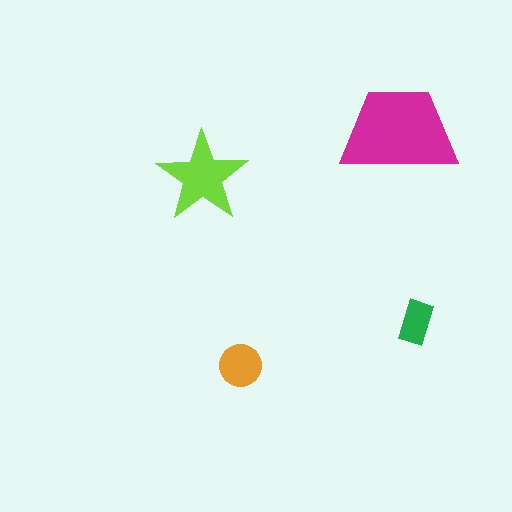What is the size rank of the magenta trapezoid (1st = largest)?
1st.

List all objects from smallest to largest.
The green rectangle, the orange circle, the lime star, the magenta trapezoid.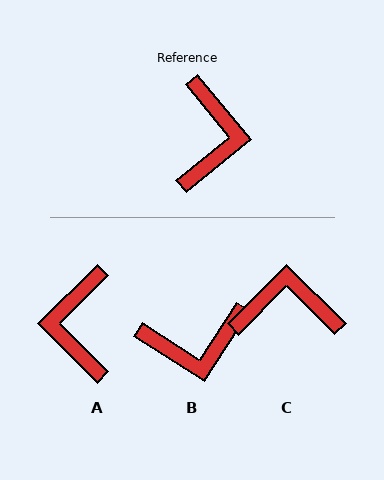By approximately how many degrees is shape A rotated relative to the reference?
Approximately 175 degrees clockwise.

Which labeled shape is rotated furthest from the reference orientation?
A, about 175 degrees away.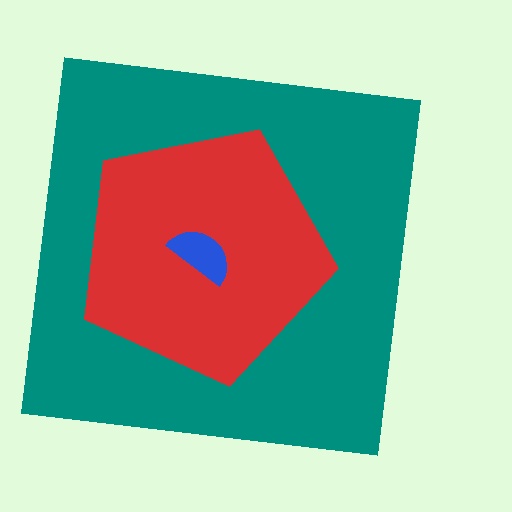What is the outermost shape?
The teal square.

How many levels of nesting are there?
3.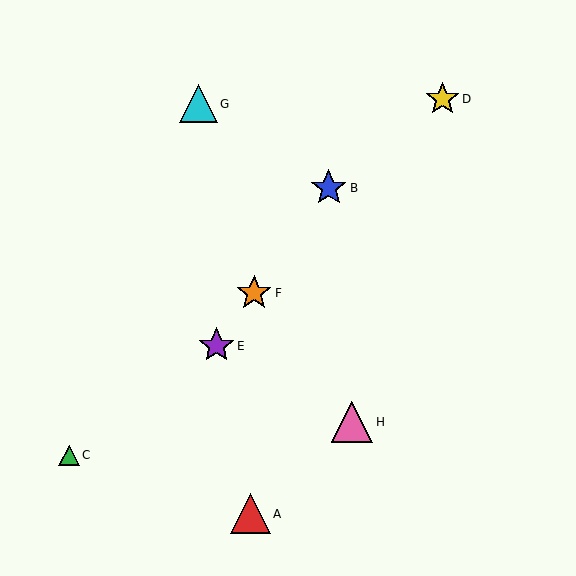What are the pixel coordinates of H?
Object H is at (352, 422).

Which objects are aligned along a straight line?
Objects B, E, F are aligned along a straight line.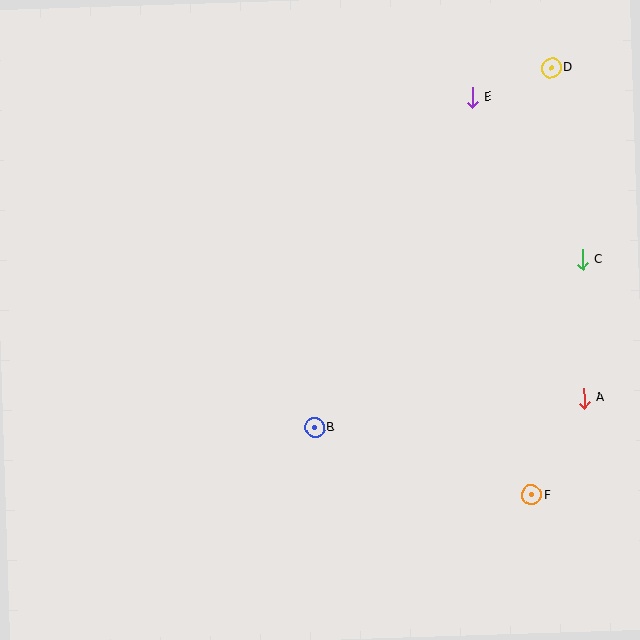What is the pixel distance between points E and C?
The distance between E and C is 196 pixels.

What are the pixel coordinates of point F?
Point F is at (531, 495).